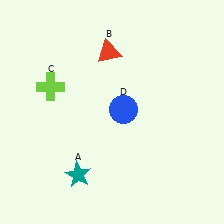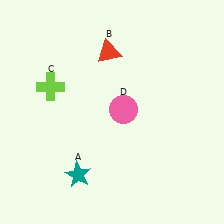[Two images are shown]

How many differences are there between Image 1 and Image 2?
There is 1 difference between the two images.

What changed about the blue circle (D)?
In Image 1, D is blue. In Image 2, it changed to pink.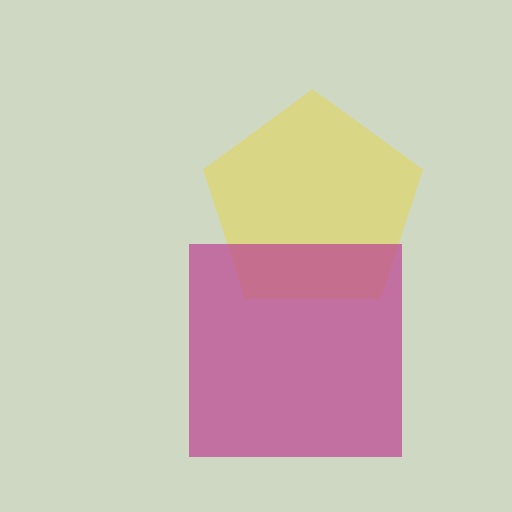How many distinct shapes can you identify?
There are 2 distinct shapes: a yellow pentagon, a magenta square.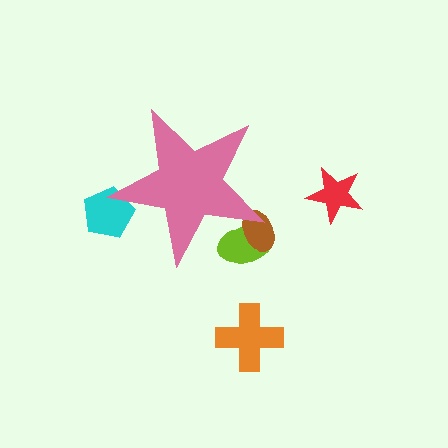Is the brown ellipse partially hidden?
Yes, the brown ellipse is partially hidden behind the pink star.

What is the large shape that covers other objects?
A pink star.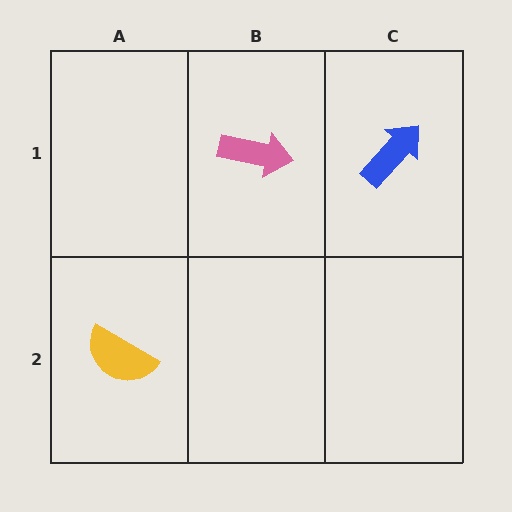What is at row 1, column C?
A blue arrow.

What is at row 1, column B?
A pink arrow.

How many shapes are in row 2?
1 shape.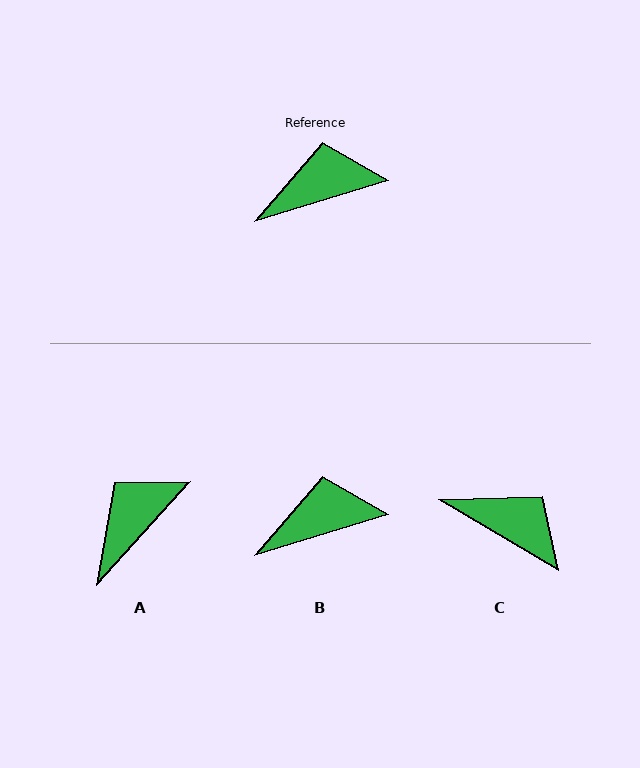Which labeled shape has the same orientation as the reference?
B.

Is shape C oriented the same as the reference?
No, it is off by about 48 degrees.